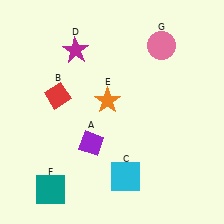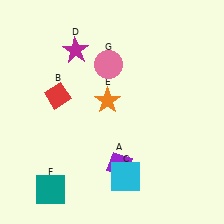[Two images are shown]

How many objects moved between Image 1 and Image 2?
2 objects moved between the two images.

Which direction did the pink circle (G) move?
The pink circle (G) moved left.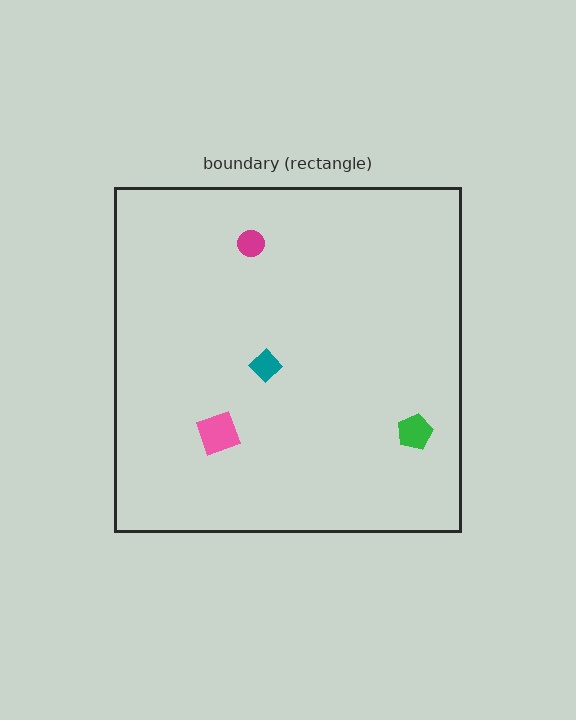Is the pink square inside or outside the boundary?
Inside.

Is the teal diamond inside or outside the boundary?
Inside.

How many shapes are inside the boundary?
4 inside, 0 outside.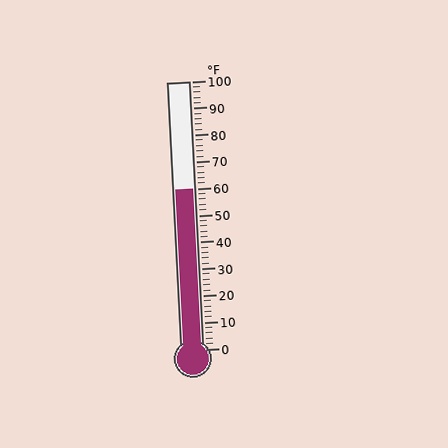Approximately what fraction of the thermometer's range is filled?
The thermometer is filled to approximately 60% of its range.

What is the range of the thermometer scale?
The thermometer scale ranges from 0°F to 100°F.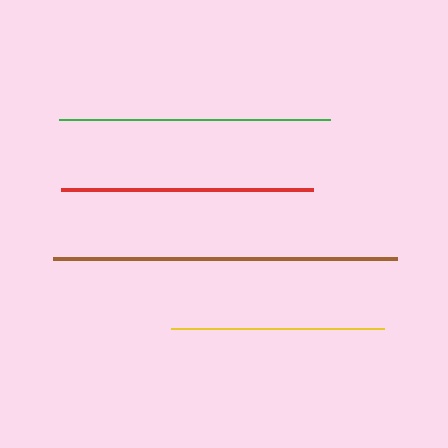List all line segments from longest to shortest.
From longest to shortest: brown, green, red, yellow.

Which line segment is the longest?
The brown line is the longest at approximately 344 pixels.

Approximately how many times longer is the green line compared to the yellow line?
The green line is approximately 1.3 times the length of the yellow line.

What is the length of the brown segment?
The brown segment is approximately 344 pixels long.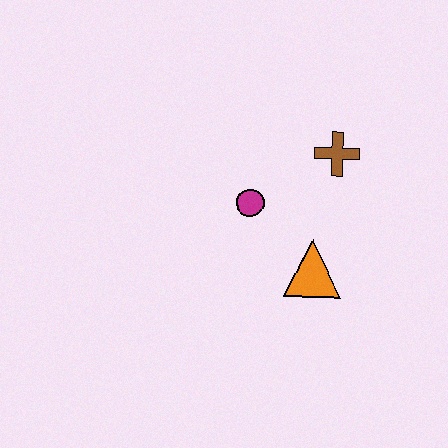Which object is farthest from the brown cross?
The orange triangle is farthest from the brown cross.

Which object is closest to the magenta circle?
The orange triangle is closest to the magenta circle.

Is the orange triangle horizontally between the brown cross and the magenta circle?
Yes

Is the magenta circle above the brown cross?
No